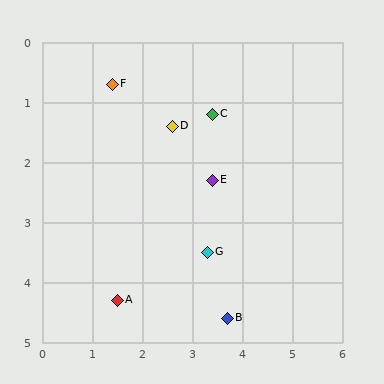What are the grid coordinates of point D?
Point D is at approximately (2.6, 1.4).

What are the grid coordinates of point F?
Point F is at approximately (1.4, 0.7).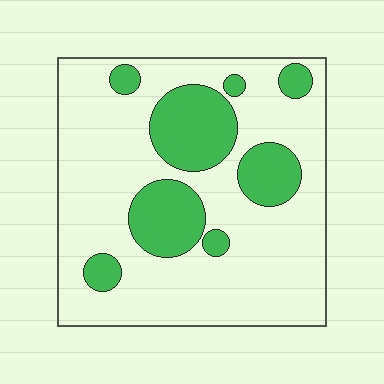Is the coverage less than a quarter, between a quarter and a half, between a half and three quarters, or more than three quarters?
Between a quarter and a half.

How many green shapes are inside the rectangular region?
8.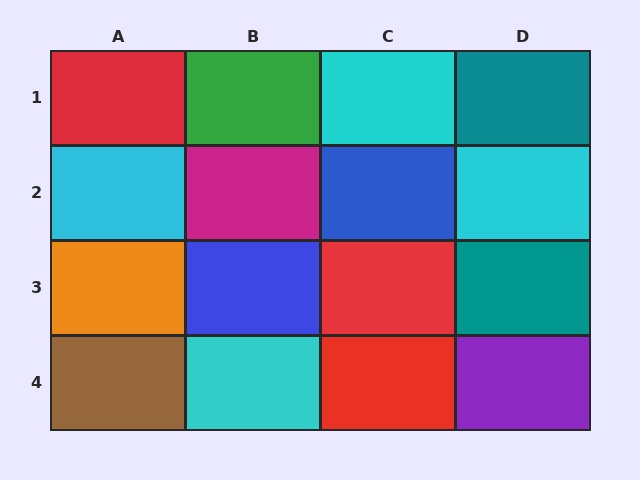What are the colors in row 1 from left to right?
Red, green, cyan, teal.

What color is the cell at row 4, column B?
Cyan.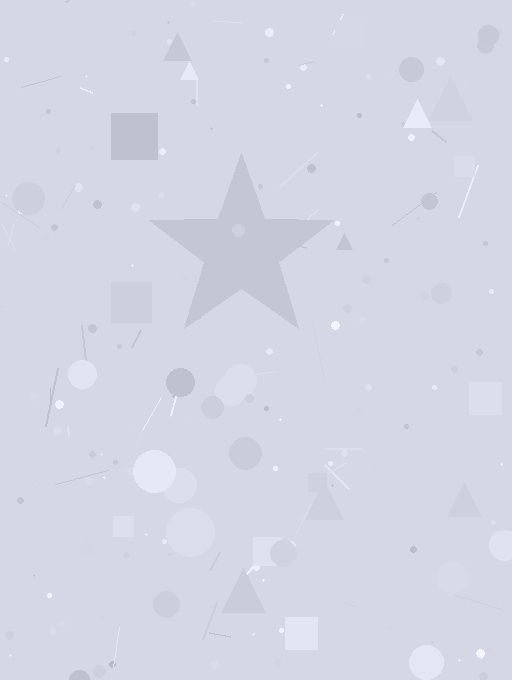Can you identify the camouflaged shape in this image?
The camouflaged shape is a star.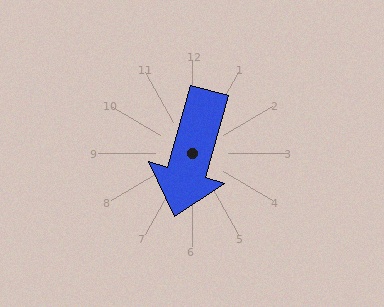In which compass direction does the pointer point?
South.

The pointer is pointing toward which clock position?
Roughly 7 o'clock.